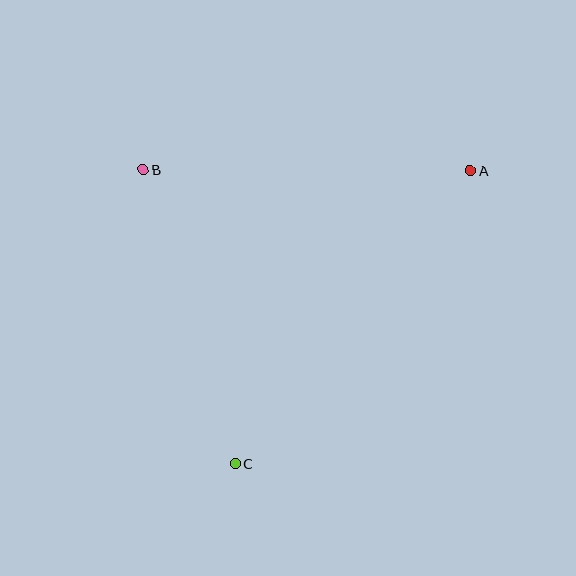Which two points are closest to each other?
Points B and C are closest to each other.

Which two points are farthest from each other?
Points A and C are farthest from each other.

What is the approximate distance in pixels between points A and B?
The distance between A and B is approximately 327 pixels.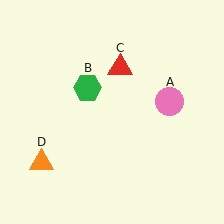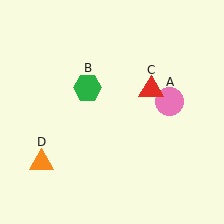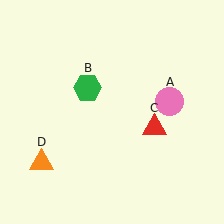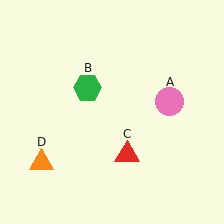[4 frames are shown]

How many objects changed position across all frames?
1 object changed position: red triangle (object C).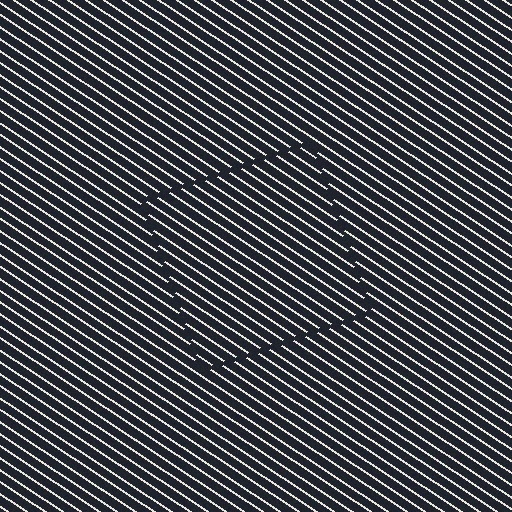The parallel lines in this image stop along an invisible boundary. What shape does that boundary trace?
An illusory square. The interior of the shape contains the same grating, shifted by half a period — the contour is defined by the phase discontinuity where line-ends from the inner and outer gratings abut.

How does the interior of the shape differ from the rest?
The interior of the shape contains the same grating, shifted by half a period — the contour is defined by the phase discontinuity where line-ends from the inner and outer gratings abut.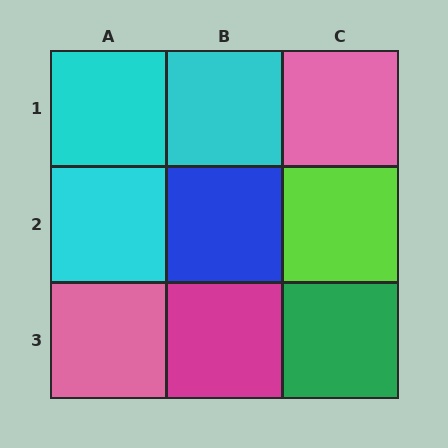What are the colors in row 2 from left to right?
Cyan, blue, lime.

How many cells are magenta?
1 cell is magenta.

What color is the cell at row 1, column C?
Pink.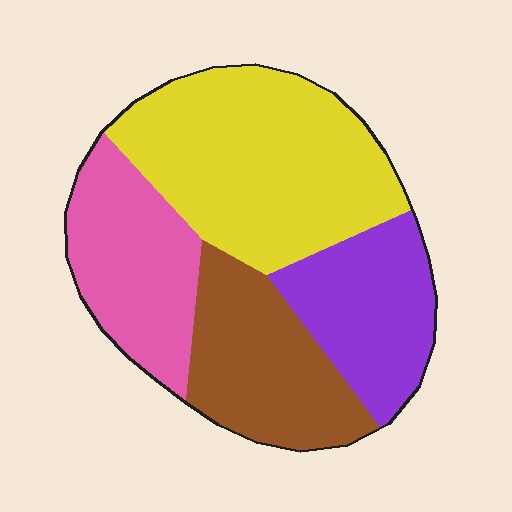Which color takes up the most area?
Yellow, at roughly 40%.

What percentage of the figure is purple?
Purple covers around 20% of the figure.